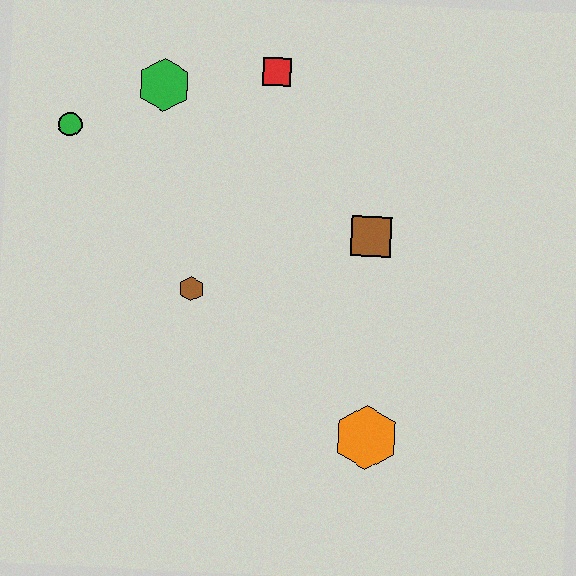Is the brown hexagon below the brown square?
Yes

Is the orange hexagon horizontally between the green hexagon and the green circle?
No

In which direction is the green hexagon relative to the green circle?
The green hexagon is to the right of the green circle.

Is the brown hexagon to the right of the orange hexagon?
No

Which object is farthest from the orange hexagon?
The green circle is farthest from the orange hexagon.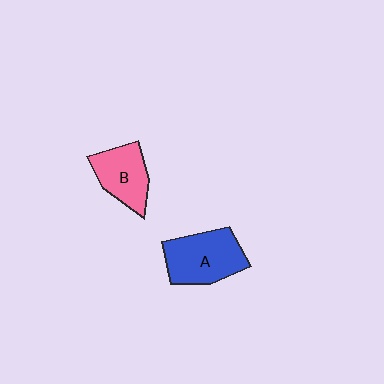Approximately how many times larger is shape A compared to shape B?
Approximately 1.3 times.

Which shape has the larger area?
Shape A (blue).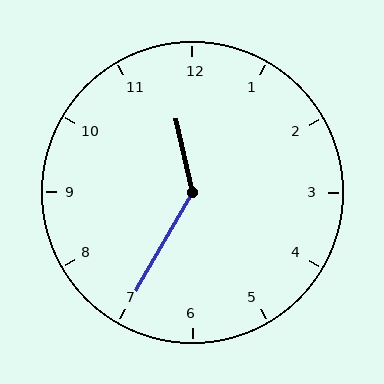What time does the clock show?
11:35.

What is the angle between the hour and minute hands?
Approximately 138 degrees.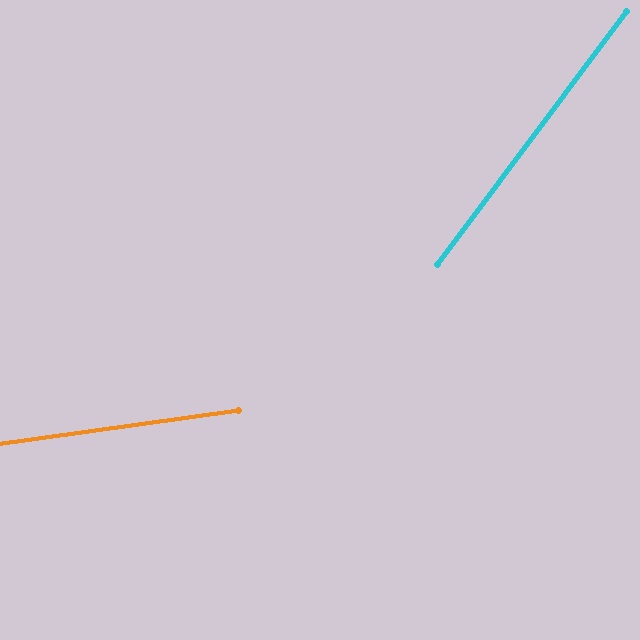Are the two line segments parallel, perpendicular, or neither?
Neither parallel nor perpendicular — they differ by about 45°.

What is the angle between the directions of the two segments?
Approximately 45 degrees.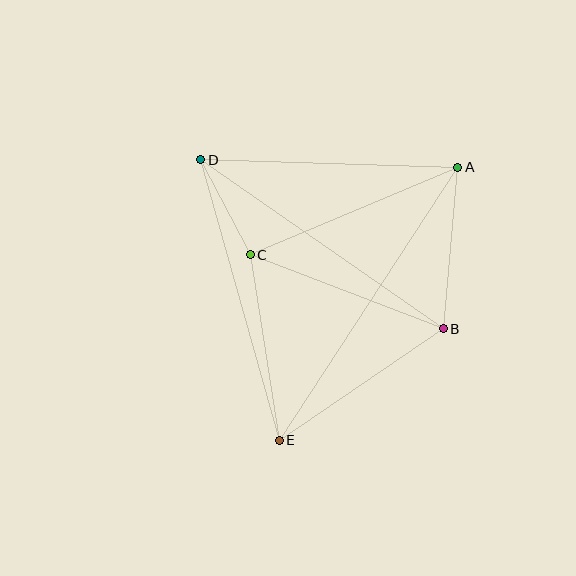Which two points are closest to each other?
Points C and D are closest to each other.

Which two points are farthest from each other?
Points A and E are farthest from each other.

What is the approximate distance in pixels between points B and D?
The distance between B and D is approximately 296 pixels.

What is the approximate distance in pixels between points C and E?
The distance between C and E is approximately 188 pixels.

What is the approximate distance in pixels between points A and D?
The distance between A and D is approximately 257 pixels.